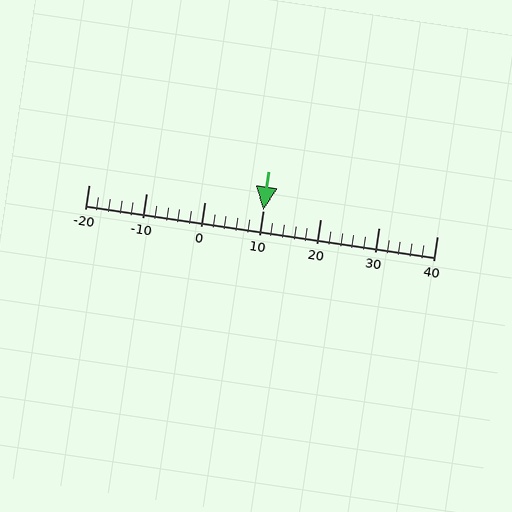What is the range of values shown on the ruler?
The ruler shows values from -20 to 40.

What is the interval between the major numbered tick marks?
The major tick marks are spaced 10 units apart.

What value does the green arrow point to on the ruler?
The green arrow points to approximately 10.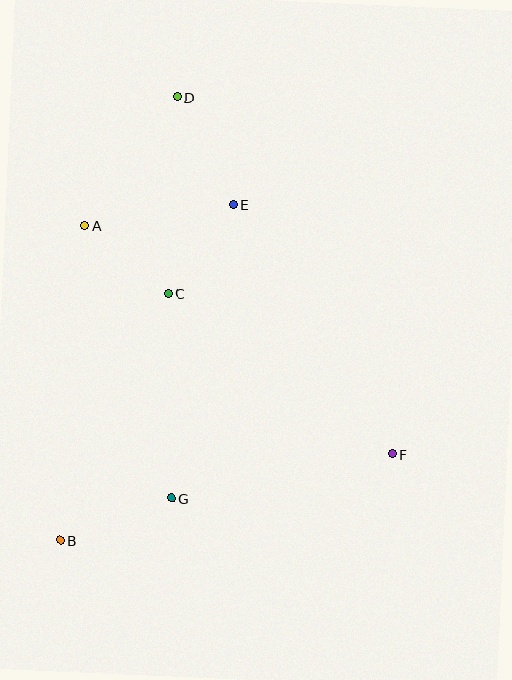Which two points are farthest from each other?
Points B and D are farthest from each other.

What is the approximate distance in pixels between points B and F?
The distance between B and F is approximately 343 pixels.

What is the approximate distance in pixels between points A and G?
The distance between A and G is approximately 286 pixels.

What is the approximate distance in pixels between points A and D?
The distance between A and D is approximately 158 pixels.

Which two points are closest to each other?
Points A and C are closest to each other.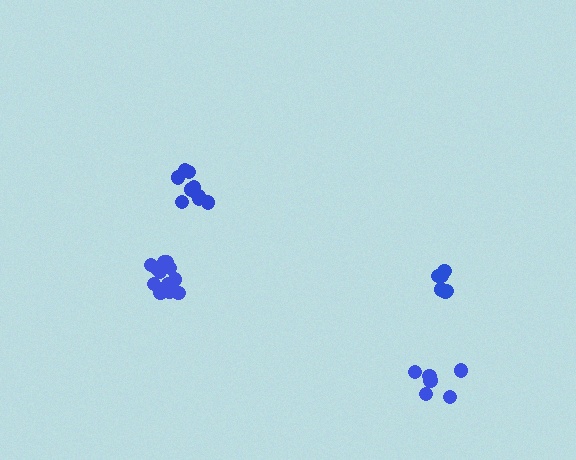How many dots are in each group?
Group 1: 10 dots, Group 2: 12 dots, Group 3: 6 dots, Group 4: 6 dots (34 total).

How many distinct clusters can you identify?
There are 4 distinct clusters.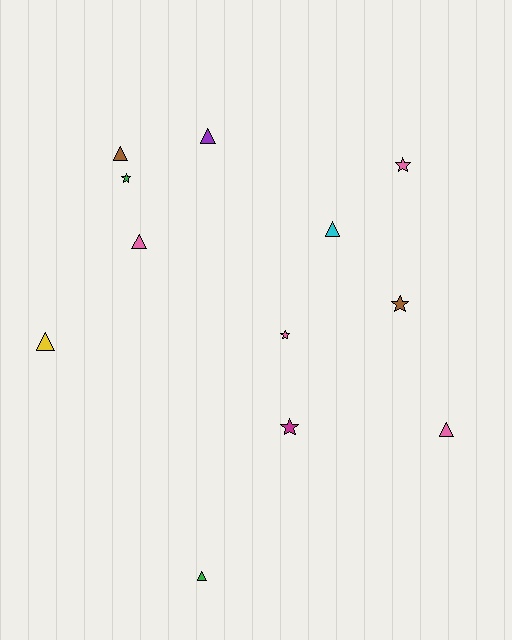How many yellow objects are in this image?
There is 1 yellow object.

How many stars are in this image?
There are 5 stars.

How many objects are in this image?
There are 12 objects.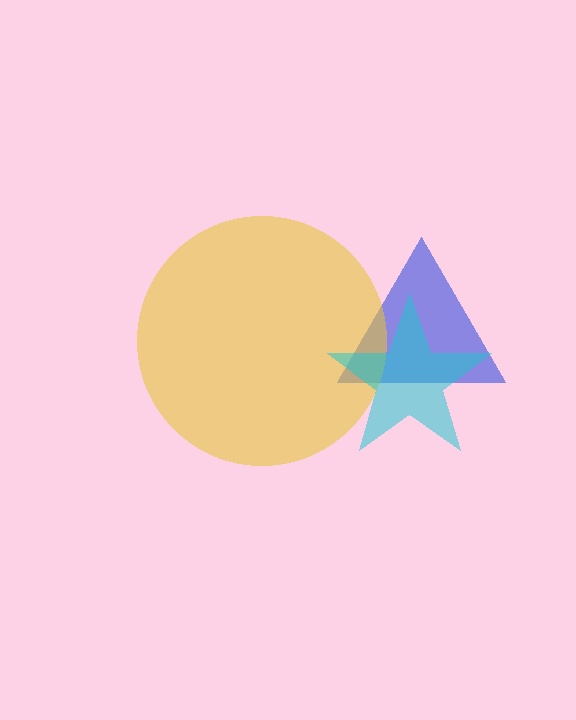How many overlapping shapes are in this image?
There are 3 overlapping shapes in the image.